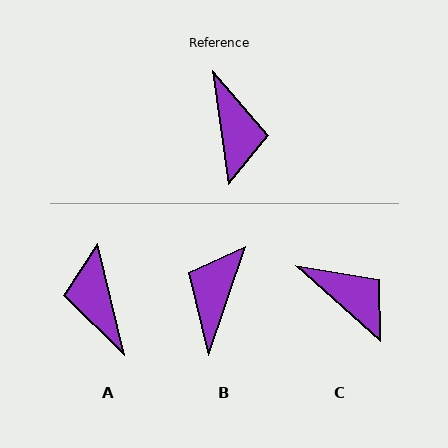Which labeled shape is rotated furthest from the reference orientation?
A, about 174 degrees away.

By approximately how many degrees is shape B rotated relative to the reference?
Approximately 153 degrees counter-clockwise.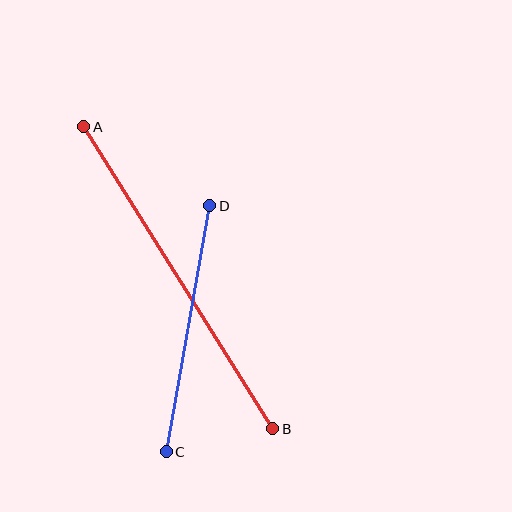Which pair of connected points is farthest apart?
Points A and B are farthest apart.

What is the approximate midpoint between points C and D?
The midpoint is at approximately (188, 329) pixels.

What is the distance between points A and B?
The distance is approximately 356 pixels.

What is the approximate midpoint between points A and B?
The midpoint is at approximately (178, 278) pixels.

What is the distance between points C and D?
The distance is approximately 250 pixels.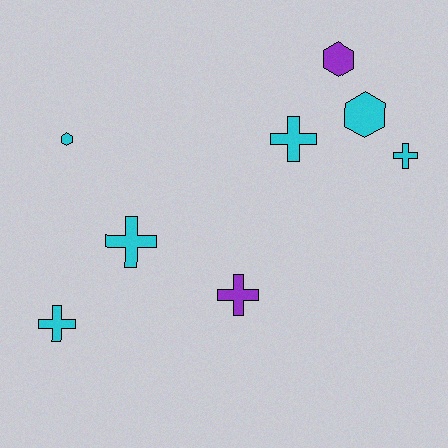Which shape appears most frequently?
Cross, with 5 objects.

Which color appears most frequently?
Cyan, with 6 objects.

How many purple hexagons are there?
There is 1 purple hexagon.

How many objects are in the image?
There are 8 objects.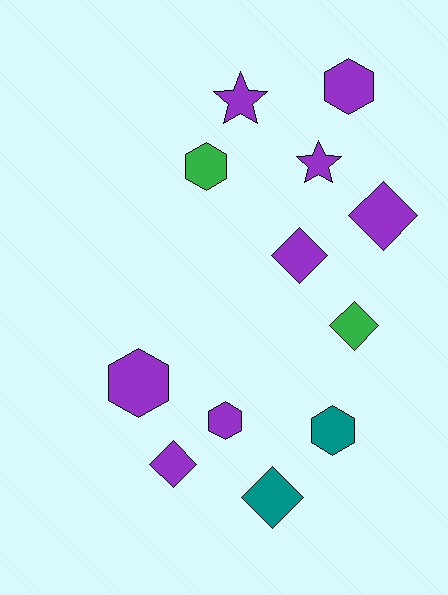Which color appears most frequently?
Purple, with 8 objects.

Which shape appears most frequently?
Diamond, with 5 objects.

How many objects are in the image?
There are 12 objects.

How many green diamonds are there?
There is 1 green diamond.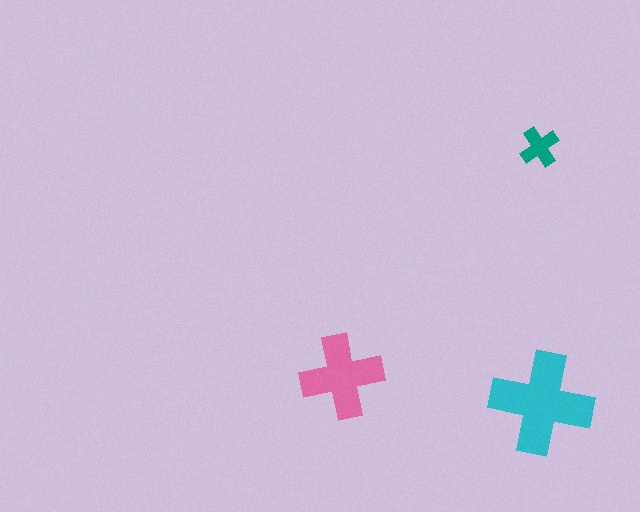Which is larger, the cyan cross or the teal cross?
The cyan one.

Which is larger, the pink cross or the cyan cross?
The cyan one.